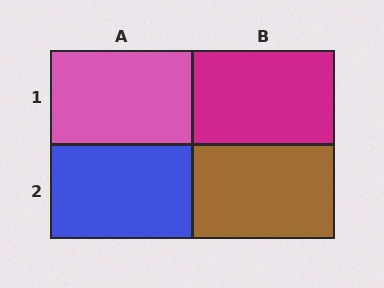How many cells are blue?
1 cell is blue.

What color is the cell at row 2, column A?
Blue.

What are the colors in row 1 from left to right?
Pink, magenta.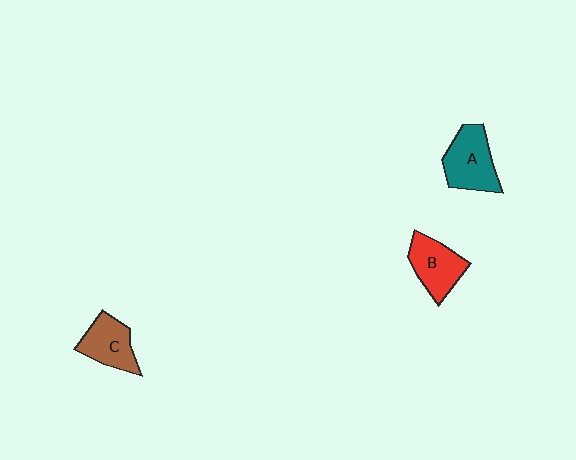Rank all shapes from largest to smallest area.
From largest to smallest: A (teal), B (red), C (brown).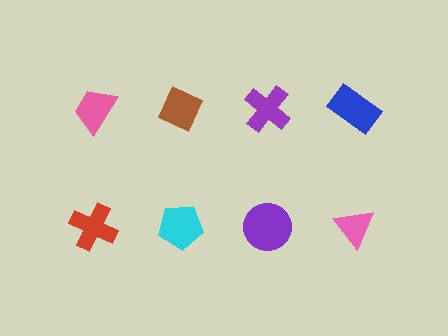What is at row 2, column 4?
A pink triangle.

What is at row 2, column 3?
A purple circle.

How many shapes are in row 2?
4 shapes.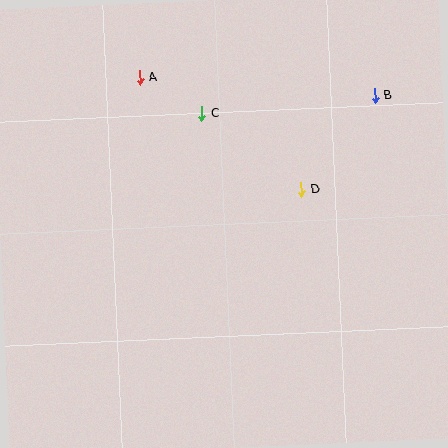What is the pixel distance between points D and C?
The distance between D and C is 125 pixels.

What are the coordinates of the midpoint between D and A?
The midpoint between D and A is at (221, 133).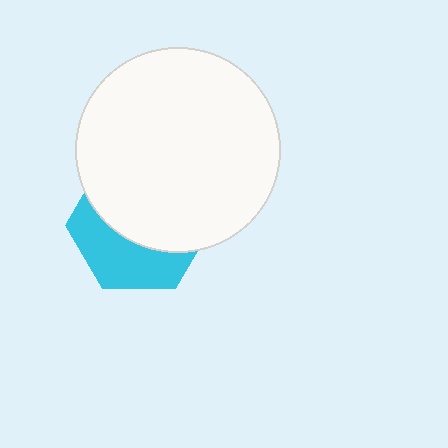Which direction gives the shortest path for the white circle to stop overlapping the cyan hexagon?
Moving up gives the shortest separation.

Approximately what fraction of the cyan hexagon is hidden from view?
Roughly 60% of the cyan hexagon is hidden behind the white circle.